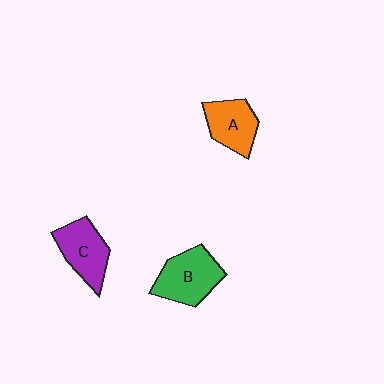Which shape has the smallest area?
Shape A (orange).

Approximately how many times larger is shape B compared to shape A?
Approximately 1.2 times.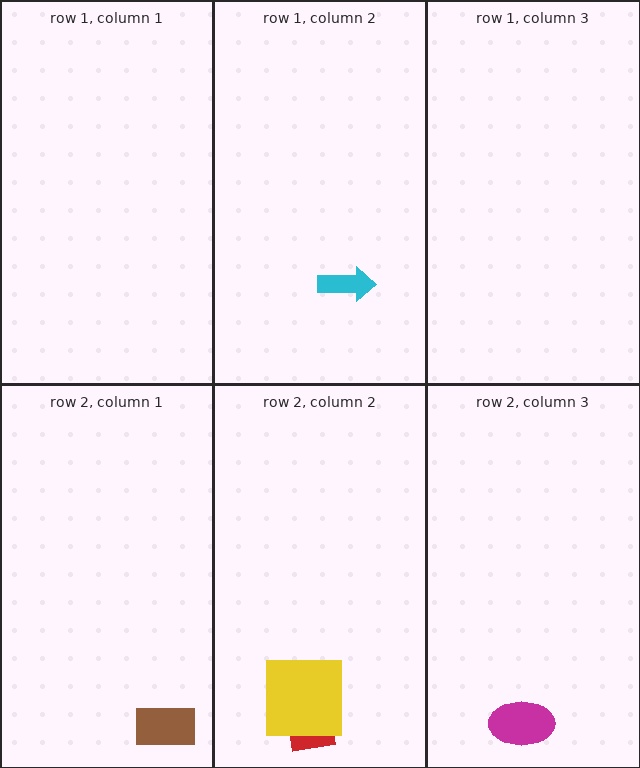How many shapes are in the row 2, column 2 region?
2.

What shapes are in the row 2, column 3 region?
The magenta ellipse.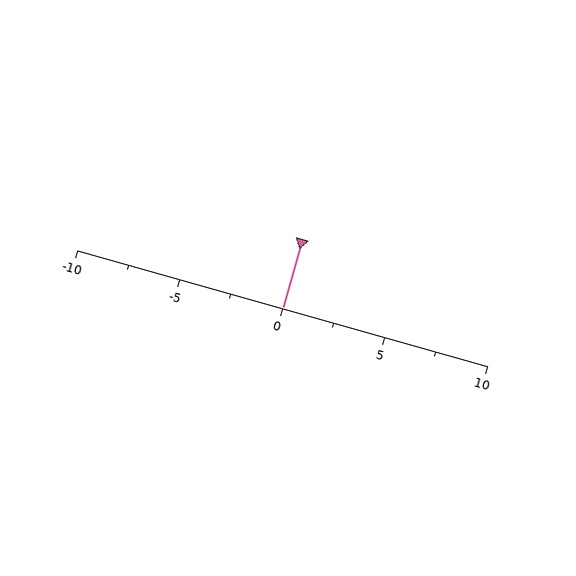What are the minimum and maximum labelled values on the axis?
The axis runs from -10 to 10.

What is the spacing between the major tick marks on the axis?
The major ticks are spaced 5 apart.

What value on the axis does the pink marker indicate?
The marker indicates approximately 0.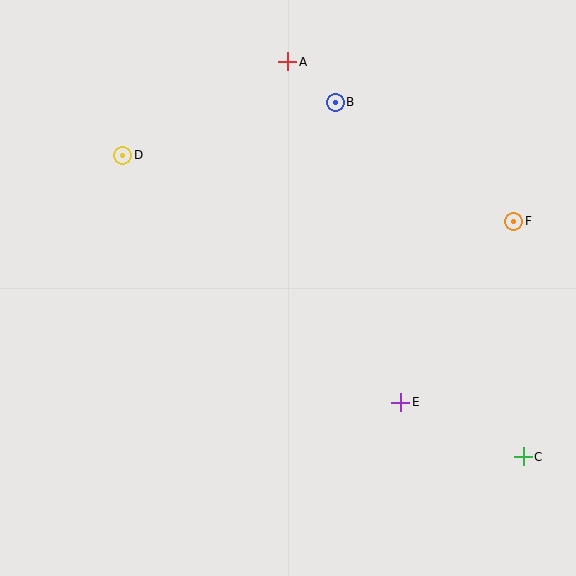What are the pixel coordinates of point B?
Point B is at (335, 102).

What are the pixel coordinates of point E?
Point E is at (401, 402).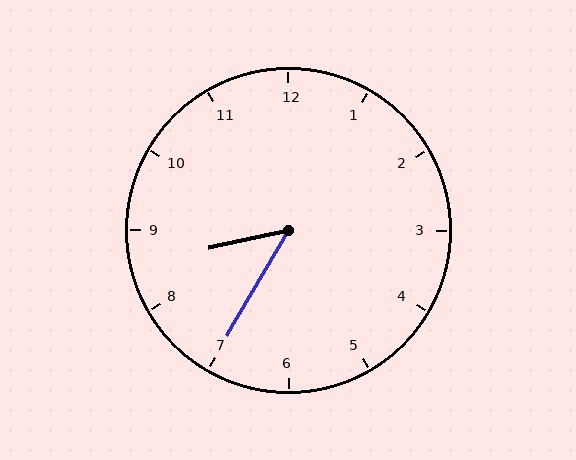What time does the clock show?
8:35.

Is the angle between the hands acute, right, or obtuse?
It is acute.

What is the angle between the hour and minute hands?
Approximately 48 degrees.